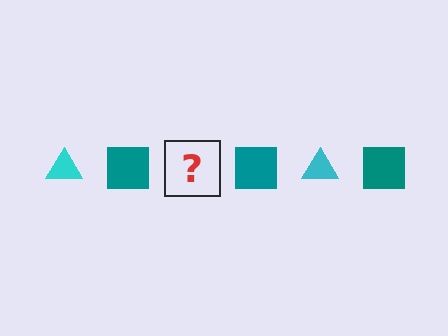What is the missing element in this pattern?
The missing element is a cyan triangle.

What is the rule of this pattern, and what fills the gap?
The rule is that the pattern alternates between cyan triangle and teal square. The gap should be filled with a cyan triangle.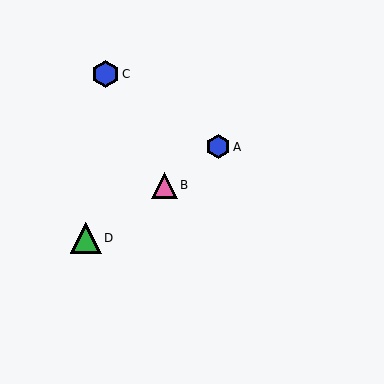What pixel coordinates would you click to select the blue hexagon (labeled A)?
Click at (218, 147) to select the blue hexagon A.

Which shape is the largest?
The green triangle (labeled D) is the largest.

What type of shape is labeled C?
Shape C is a blue hexagon.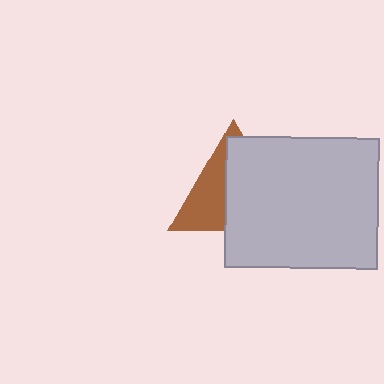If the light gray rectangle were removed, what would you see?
You would see the complete brown triangle.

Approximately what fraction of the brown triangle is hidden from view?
Roughly 58% of the brown triangle is hidden behind the light gray rectangle.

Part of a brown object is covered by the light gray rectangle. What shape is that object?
It is a triangle.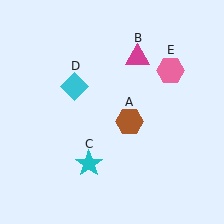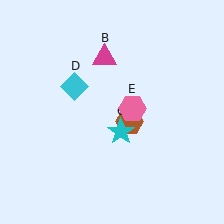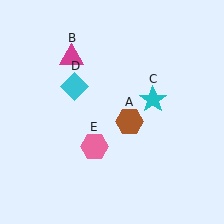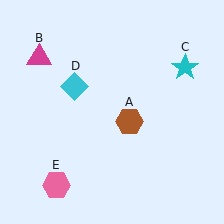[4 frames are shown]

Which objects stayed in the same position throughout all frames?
Brown hexagon (object A) and cyan diamond (object D) remained stationary.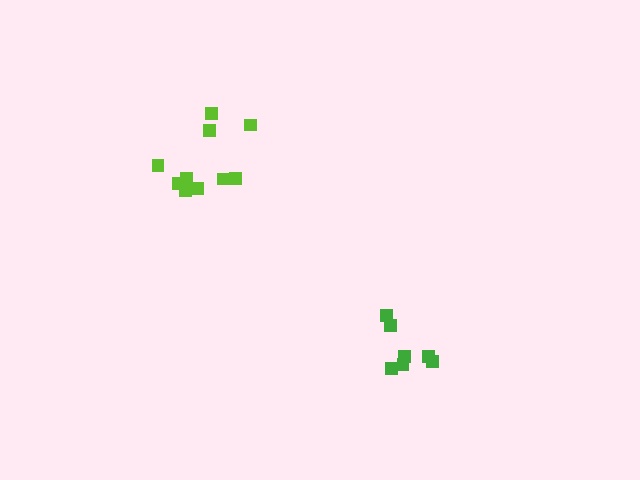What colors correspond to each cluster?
The clusters are colored: green, lime.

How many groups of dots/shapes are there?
There are 2 groups.